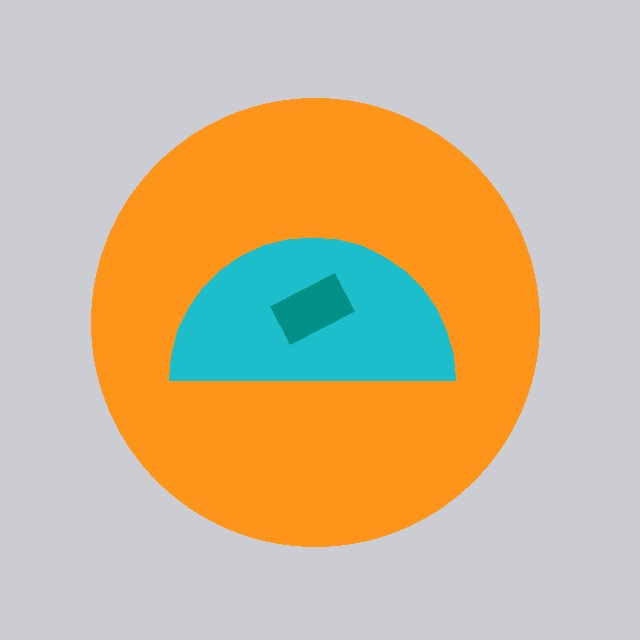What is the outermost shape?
The orange circle.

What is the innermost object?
The teal rectangle.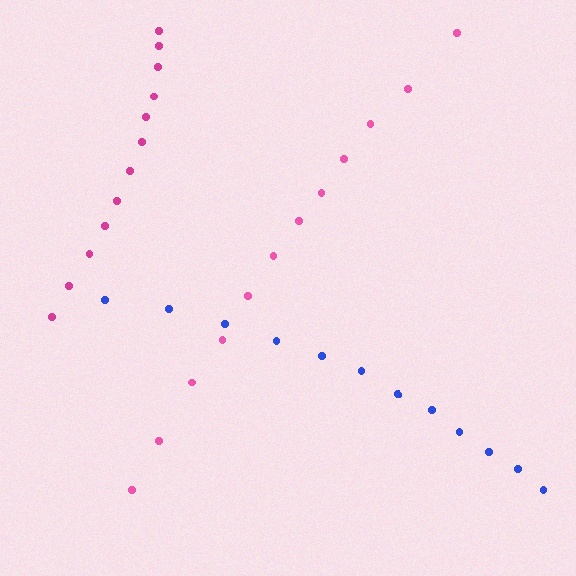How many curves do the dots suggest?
There are 3 distinct paths.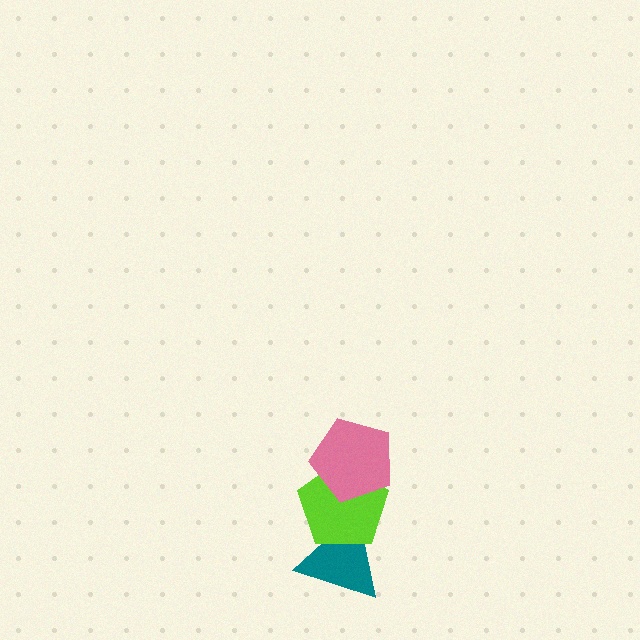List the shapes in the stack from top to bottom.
From top to bottom: the pink pentagon, the lime pentagon, the teal triangle.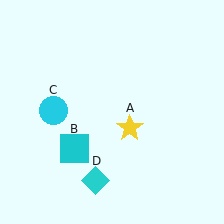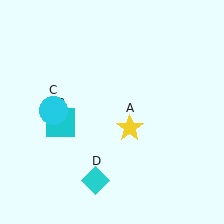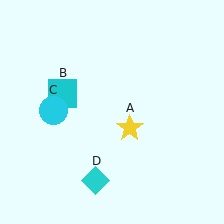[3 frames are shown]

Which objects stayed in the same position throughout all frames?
Yellow star (object A) and cyan circle (object C) and cyan diamond (object D) remained stationary.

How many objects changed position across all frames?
1 object changed position: cyan square (object B).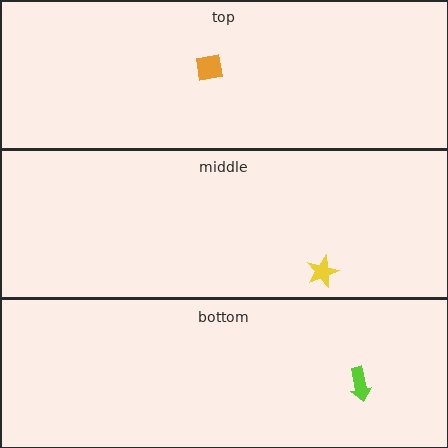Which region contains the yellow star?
The middle region.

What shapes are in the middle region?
The yellow star.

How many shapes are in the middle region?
1.